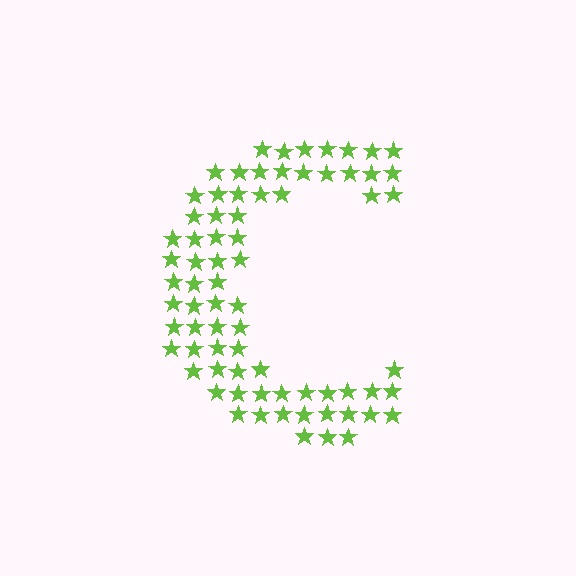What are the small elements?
The small elements are stars.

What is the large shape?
The large shape is the letter C.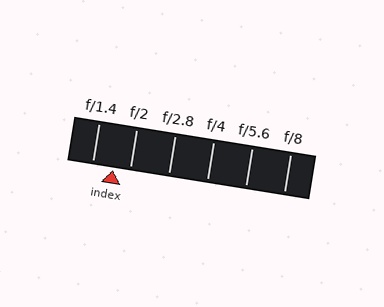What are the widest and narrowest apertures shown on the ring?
The widest aperture shown is f/1.4 and the narrowest is f/8.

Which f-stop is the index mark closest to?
The index mark is closest to f/2.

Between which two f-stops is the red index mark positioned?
The index mark is between f/1.4 and f/2.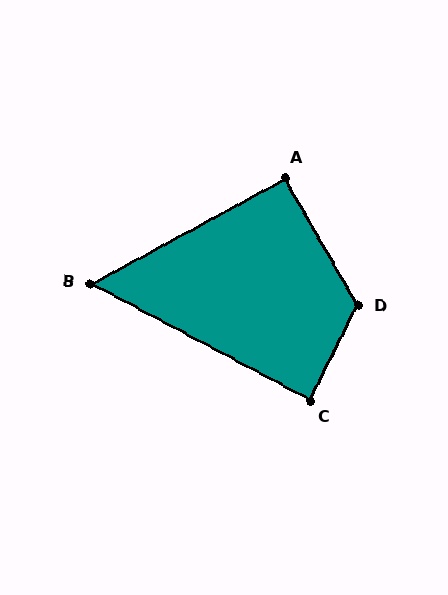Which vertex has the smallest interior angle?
B, at approximately 56 degrees.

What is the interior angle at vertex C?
Approximately 89 degrees (approximately right).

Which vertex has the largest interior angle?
D, at approximately 124 degrees.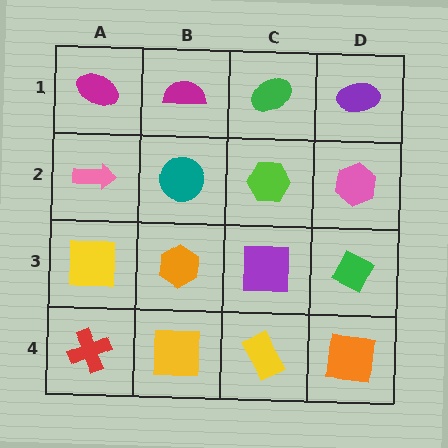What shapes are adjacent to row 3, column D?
A pink hexagon (row 2, column D), an orange square (row 4, column D), a purple square (row 3, column C).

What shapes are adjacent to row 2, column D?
A purple ellipse (row 1, column D), a green diamond (row 3, column D), a lime hexagon (row 2, column C).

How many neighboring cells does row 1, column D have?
2.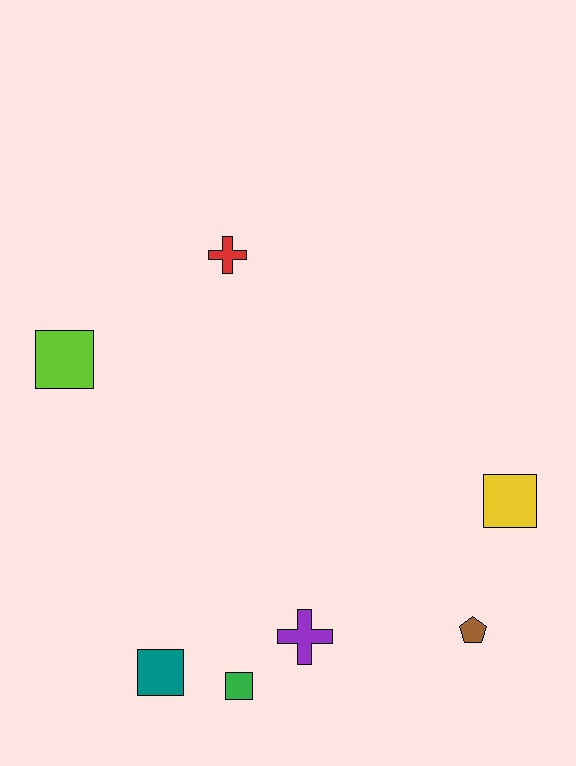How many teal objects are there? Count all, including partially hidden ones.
There is 1 teal object.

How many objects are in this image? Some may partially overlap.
There are 7 objects.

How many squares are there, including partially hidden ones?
There are 4 squares.